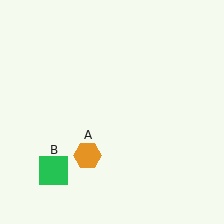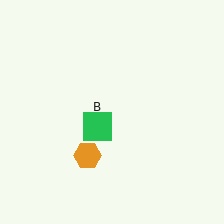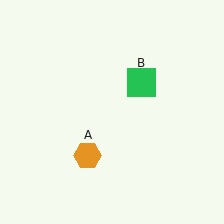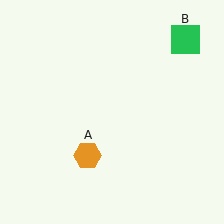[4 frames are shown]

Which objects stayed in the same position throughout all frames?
Orange hexagon (object A) remained stationary.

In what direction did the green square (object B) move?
The green square (object B) moved up and to the right.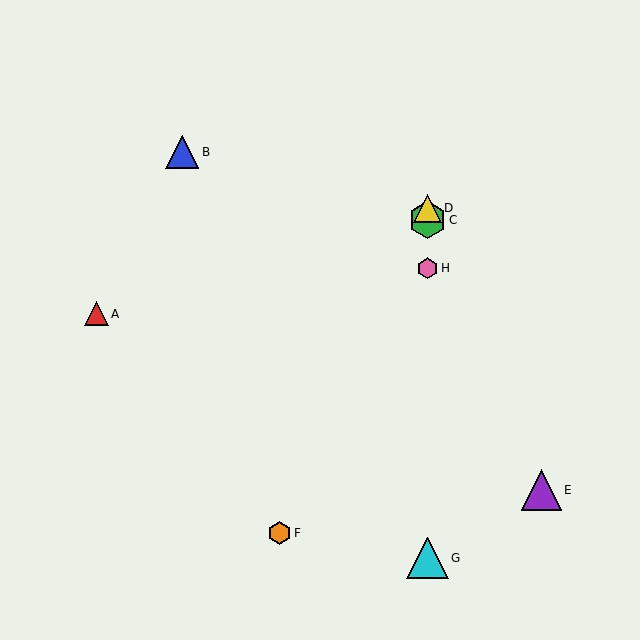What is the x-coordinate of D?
Object D is at x≈427.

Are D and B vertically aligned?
No, D is at x≈427 and B is at x≈182.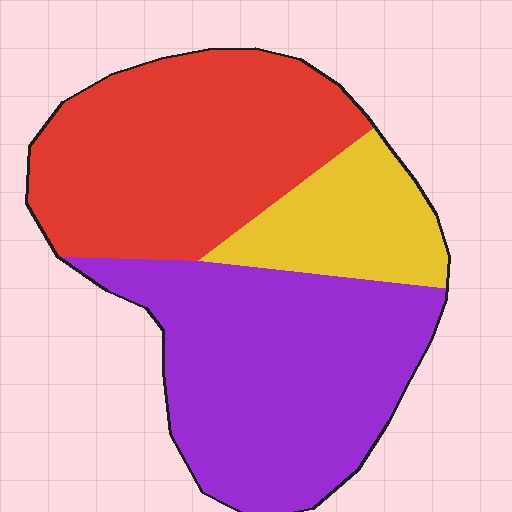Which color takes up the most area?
Purple, at roughly 45%.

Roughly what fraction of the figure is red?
Red covers 40% of the figure.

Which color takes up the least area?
Yellow, at roughly 15%.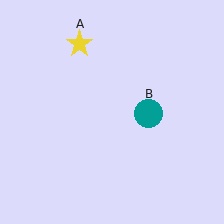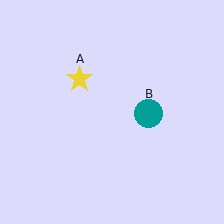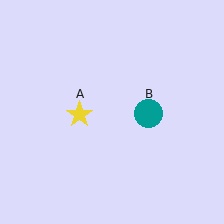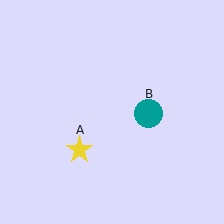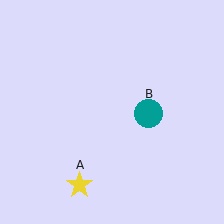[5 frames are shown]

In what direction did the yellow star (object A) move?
The yellow star (object A) moved down.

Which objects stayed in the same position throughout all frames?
Teal circle (object B) remained stationary.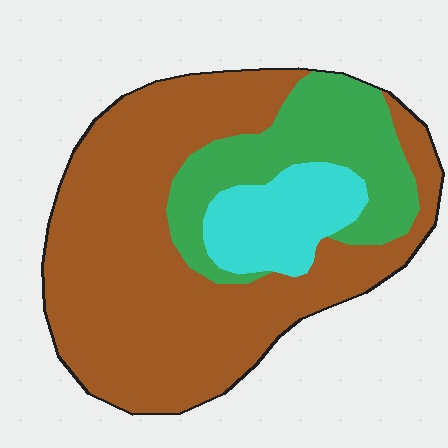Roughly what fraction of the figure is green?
Green takes up between a sixth and a third of the figure.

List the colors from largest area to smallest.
From largest to smallest: brown, green, cyan.